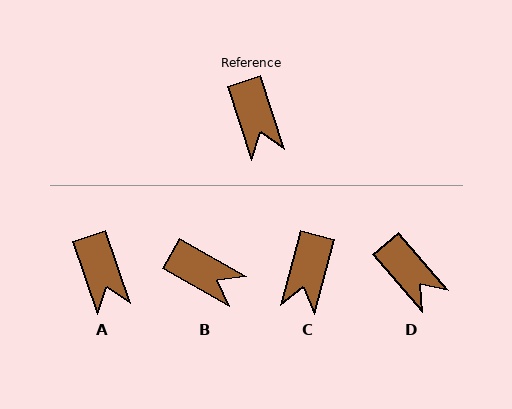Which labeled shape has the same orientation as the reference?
A.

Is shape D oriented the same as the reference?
No, it is off by about 23 degrees.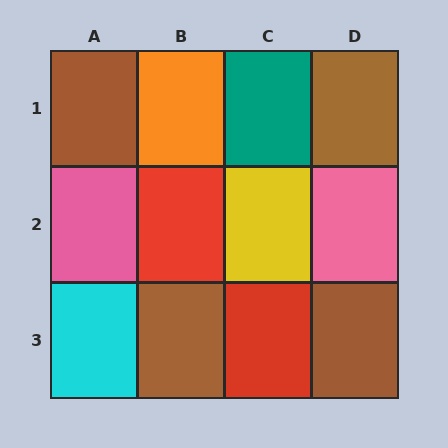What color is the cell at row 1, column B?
Orange.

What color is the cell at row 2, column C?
Yellow.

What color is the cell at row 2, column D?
Pink.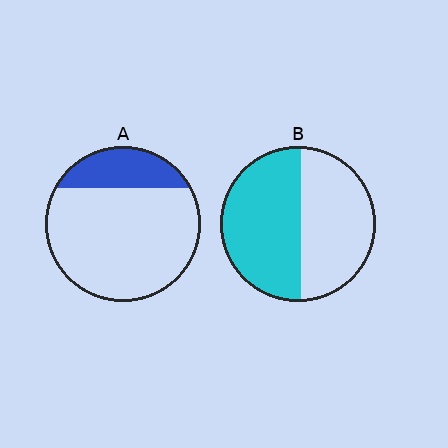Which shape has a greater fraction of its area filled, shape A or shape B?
Shape B.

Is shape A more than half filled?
No.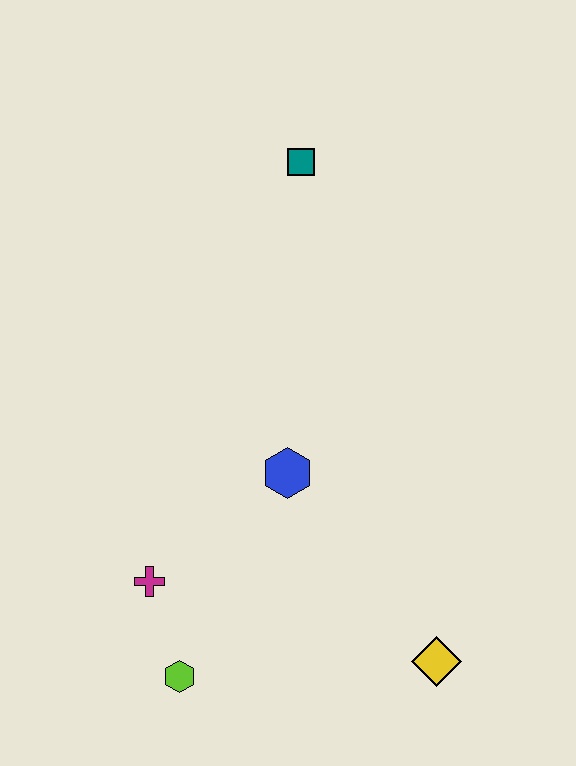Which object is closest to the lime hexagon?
The magenta cross is closest to the lime hexagon.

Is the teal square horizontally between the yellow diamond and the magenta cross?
Yes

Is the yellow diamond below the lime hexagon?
No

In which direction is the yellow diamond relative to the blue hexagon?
The yellow diamond is below the blue hexagon.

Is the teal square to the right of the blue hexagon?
Yes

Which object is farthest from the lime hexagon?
The teal square is farthest from the lime hexagon.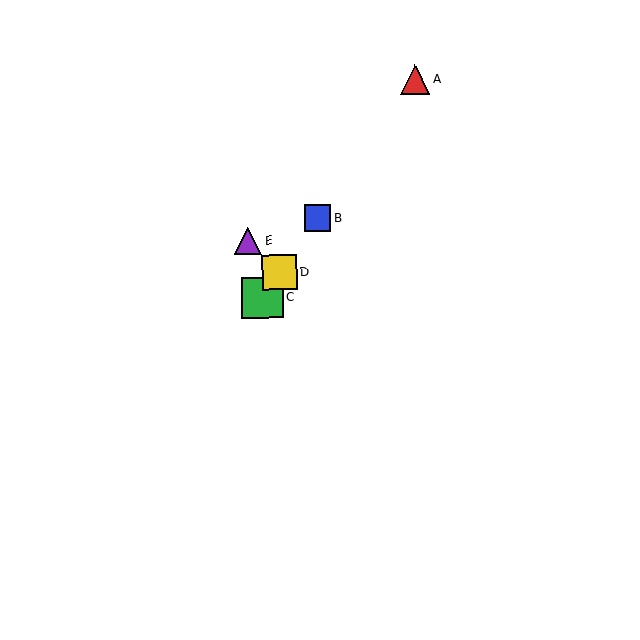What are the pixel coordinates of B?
Object B is at (318, 218).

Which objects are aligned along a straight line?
Objects A, B, C, D are aligned along a straight line.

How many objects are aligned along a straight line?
4 objects (A, B, C, D) are aligned along a straight line.